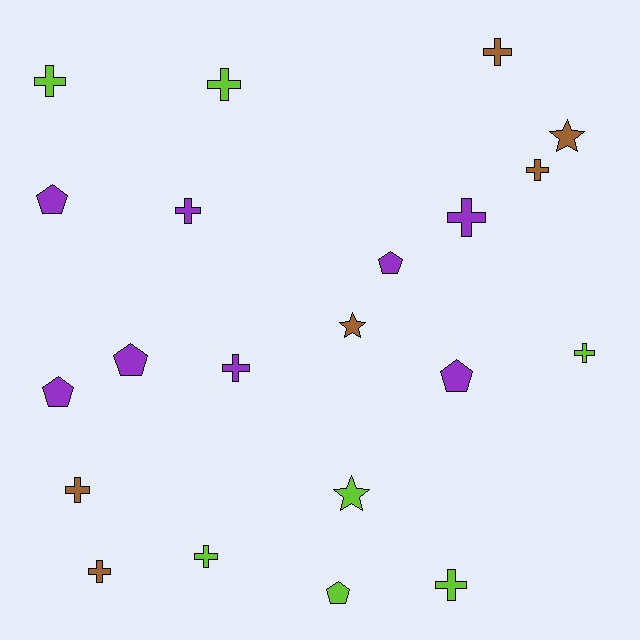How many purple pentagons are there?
There are 5 purple pentagons.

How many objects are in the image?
There are 21 objects.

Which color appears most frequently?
Purple, with 8 objects.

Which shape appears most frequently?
Cross, with 12 objects.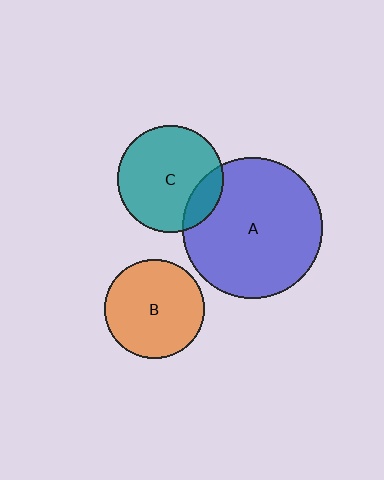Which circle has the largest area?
Circle A (blue).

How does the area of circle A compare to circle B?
Approximately 2.0 times.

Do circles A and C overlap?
Yes.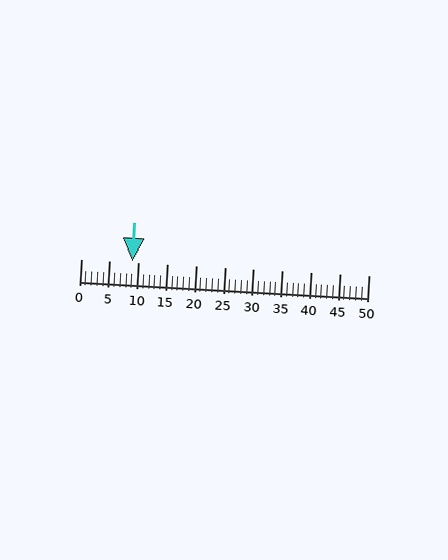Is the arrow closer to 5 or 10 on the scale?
The arrow is closer to 10.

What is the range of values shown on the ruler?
The ruler shows values from 0 to 50.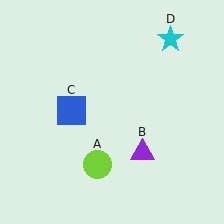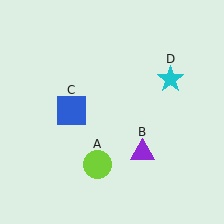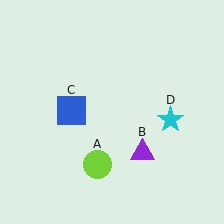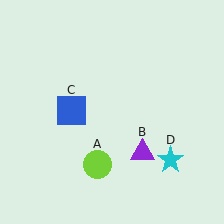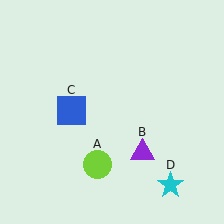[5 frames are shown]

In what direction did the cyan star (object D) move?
The cyan star (object D) moved down.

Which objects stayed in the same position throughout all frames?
Lime circle (object A) and purple triangle (object B) and blue square (object C) remained stationary.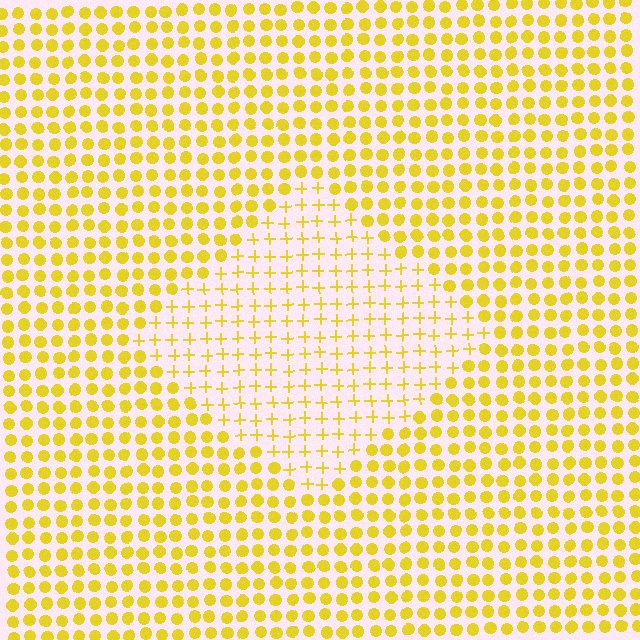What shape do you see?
I see a diamond.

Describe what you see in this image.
The image is filled with small yellow elements arranged in a uniform grid. A diamond-shaped region contains plus signs, while the surrounding area contains circles. The boundary is defined purely by the change in element shape.